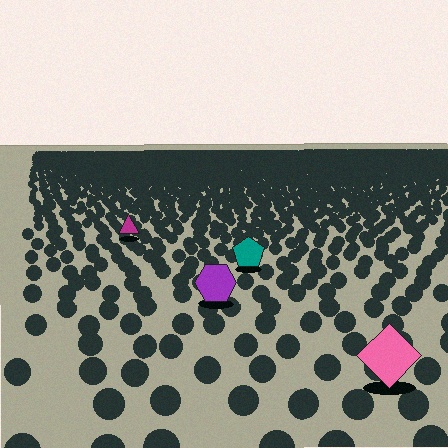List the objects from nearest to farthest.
From nearest to farthest: the pink diamond, the purple hexagon, the teal pentagon, the magenta triangle.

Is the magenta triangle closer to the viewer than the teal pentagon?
No. The teal pentagon is closer — you can tell from the texture gradient: the ground texture is coarser near it.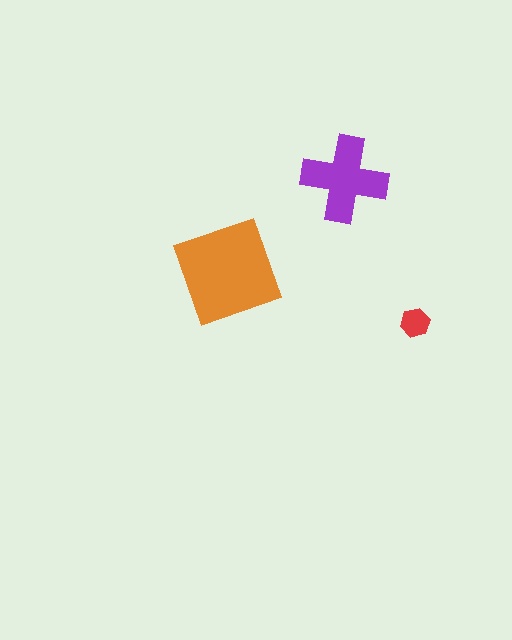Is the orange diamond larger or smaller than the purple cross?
Larger.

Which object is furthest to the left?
The orange diamond is leftmost.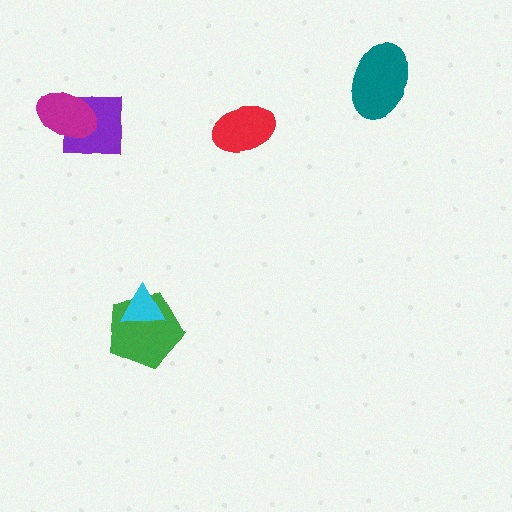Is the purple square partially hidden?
Yes, it is partially covered by another shape.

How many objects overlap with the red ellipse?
0 objects overlap with the red ellipse.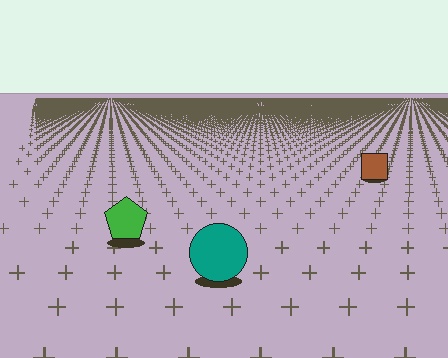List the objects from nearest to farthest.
From nearest to farthest: the teal circle, the green pentagon, the brown square.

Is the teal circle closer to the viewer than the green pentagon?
Yes. The teal circle is closer — you can tell from the texture gradient: the ground texture is coarser near it.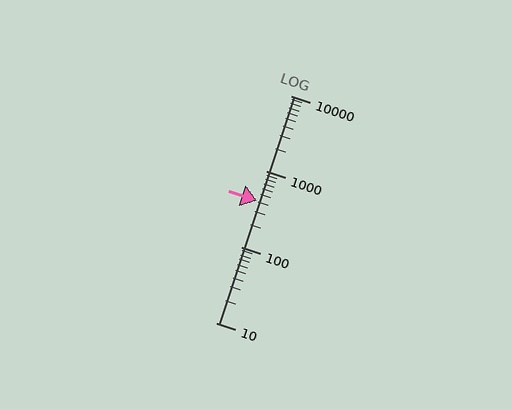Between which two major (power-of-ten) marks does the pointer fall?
The pointer is between 100 and 1000.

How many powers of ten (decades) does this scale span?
The scale spans 3 decades, from 10 to 10000.